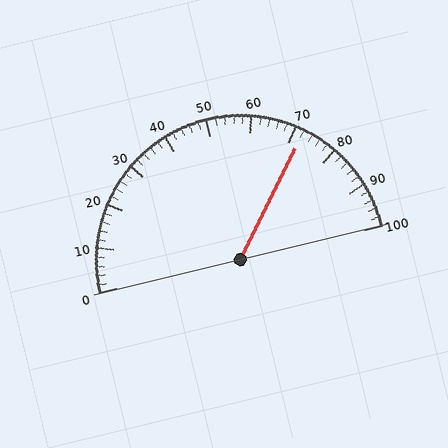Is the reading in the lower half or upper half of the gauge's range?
The reading is in the upper half of the range (0 to 100).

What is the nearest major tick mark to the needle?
The nearest major tick mark is 70.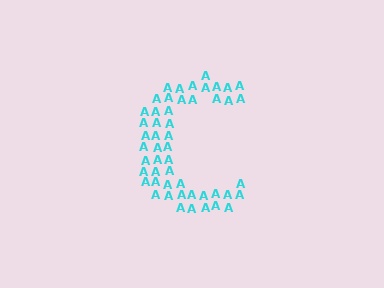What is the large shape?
The large shape is the letter C.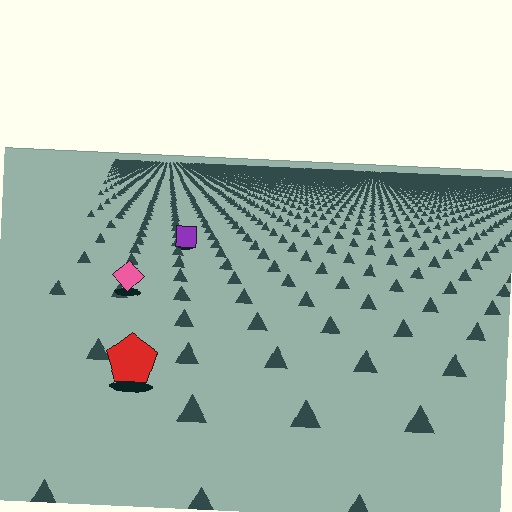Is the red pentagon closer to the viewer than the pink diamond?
Yes. The red pentagon is closer — you can tell from the texture gradient: the ground texture is coarser near it.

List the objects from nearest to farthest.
From nearest to farthest: the red pentagon, the pink diamond, the purple square.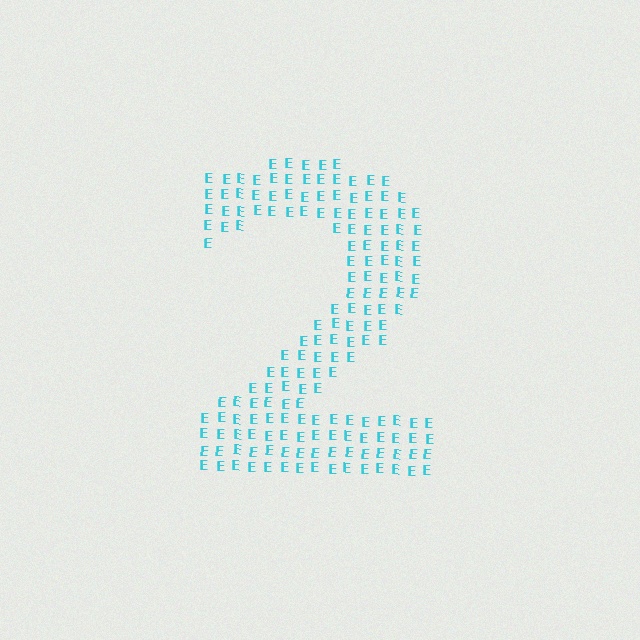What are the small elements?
The small elements are letter E's.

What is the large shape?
The large shape is the digit 2.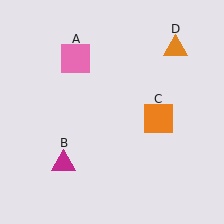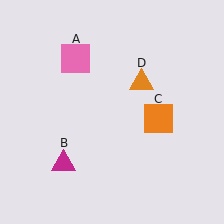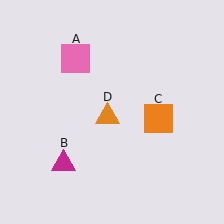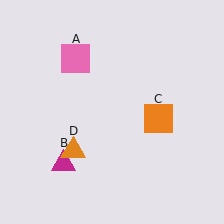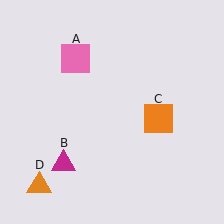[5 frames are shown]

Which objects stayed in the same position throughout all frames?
Pink square (object A) and magenta triangle (object B) and orange square (object C) remained stationary.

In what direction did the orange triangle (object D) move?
The orange triangle (object D) moved down and to the left.